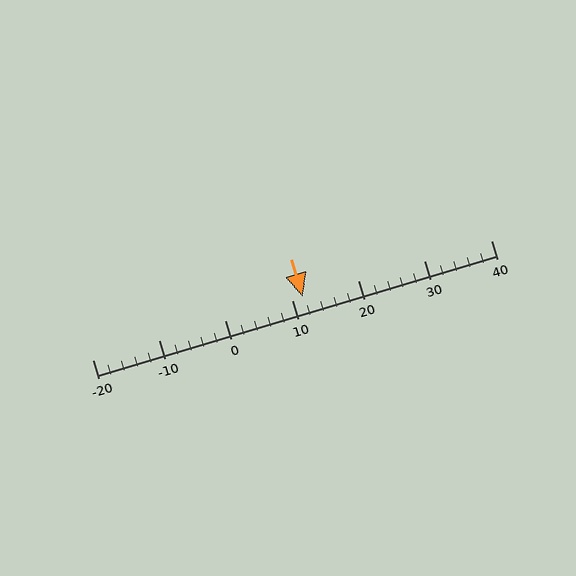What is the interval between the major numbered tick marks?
The major tick marks are spaced 10 units apart.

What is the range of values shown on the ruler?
The ruler shows values from -20 to 40.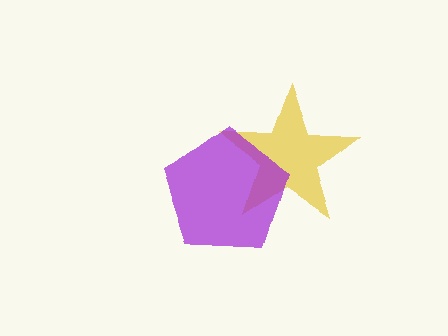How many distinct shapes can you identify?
There are 2 distinct shapes: a yellow star, a purple pentagon.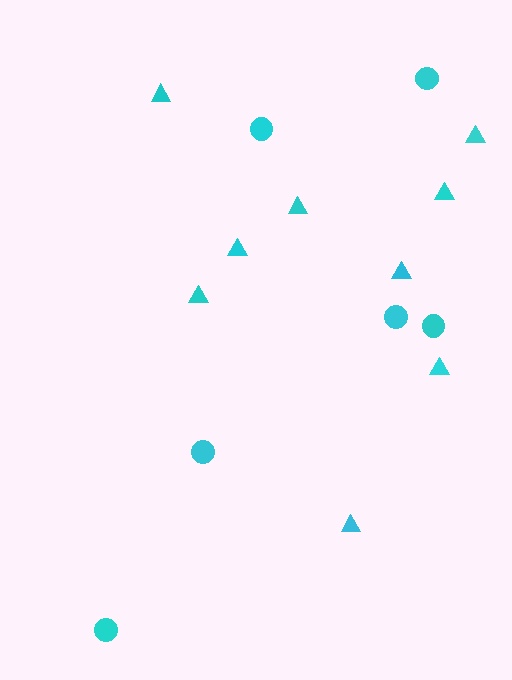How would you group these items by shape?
There are 2 groups: one group of triangles (9) and one group of circles (6).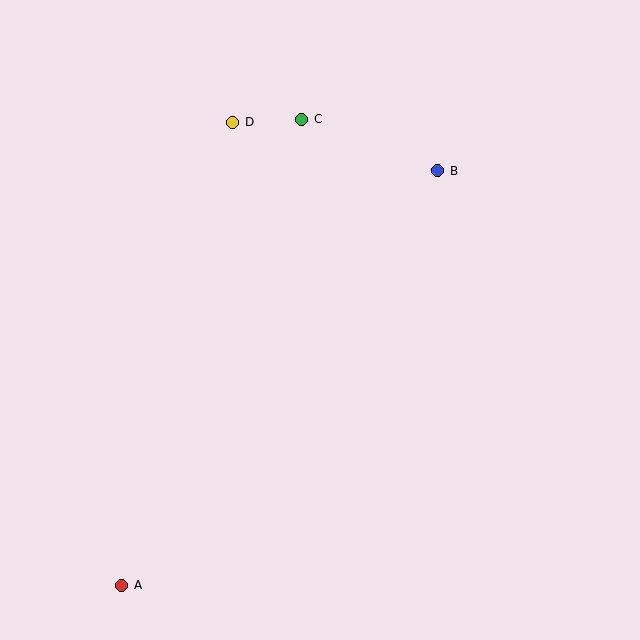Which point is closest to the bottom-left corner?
Point A is closest to the bottom-left corner.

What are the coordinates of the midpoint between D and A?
The midpoint between D and A is at (177, 354).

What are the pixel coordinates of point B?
Point B is at (438, 171).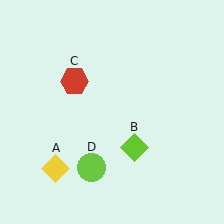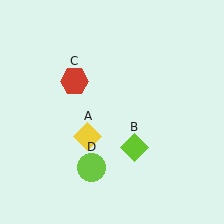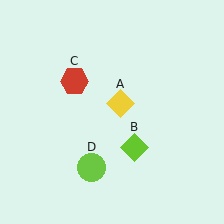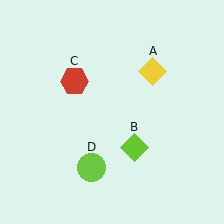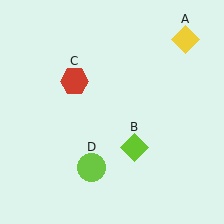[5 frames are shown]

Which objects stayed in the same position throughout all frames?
Lime diamond (object B) and red hexagon (object C) and lime circle (object D) remained stationary.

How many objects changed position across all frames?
1 object changed position: yellow diamond (object A).